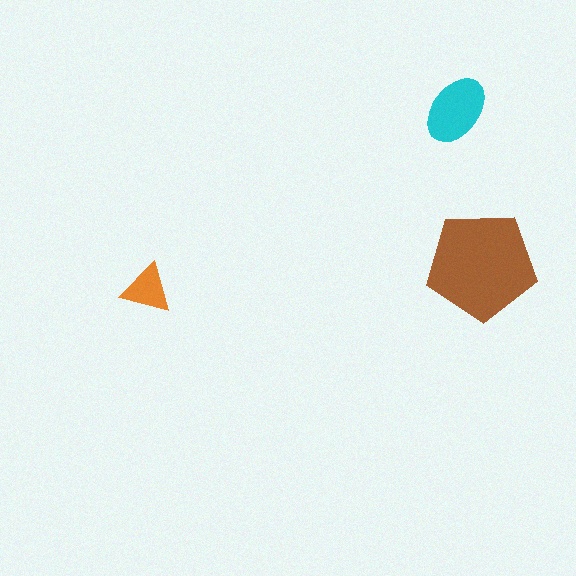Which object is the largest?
The brown pentagon.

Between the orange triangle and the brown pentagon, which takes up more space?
The brown pentagon.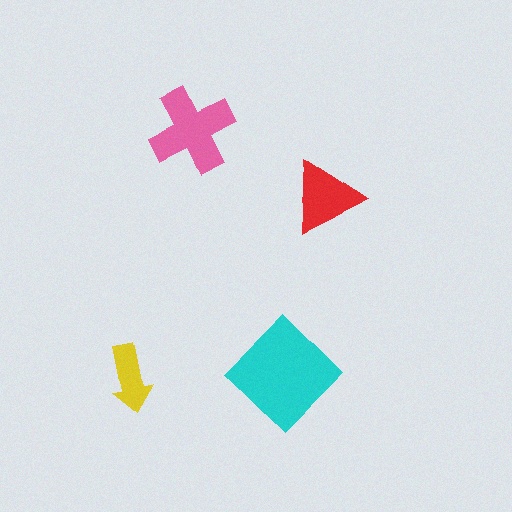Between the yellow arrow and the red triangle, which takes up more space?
The red triangle.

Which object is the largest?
The cyan diamond.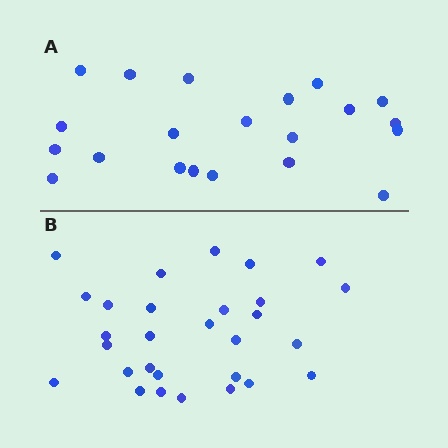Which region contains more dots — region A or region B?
Region B (the bottom region) has more dots.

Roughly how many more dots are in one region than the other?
Region B has roughly 8 or so more dots than region A.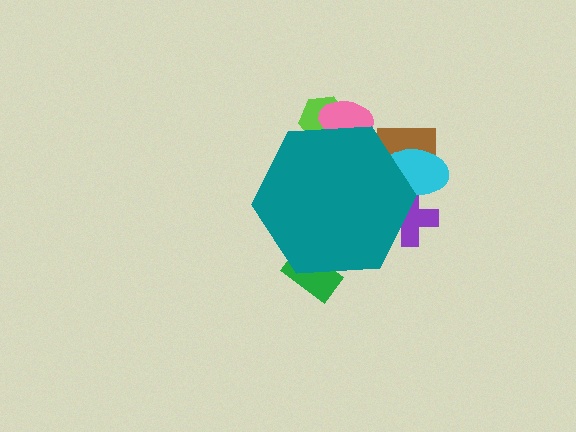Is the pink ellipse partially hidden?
Yes, the pink ellipse is partially hidden behind the teal hexagon.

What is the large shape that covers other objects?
A teal hexagon.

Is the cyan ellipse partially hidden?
Yes, the cyan ellipse is partially hidden behind the teal hexagon.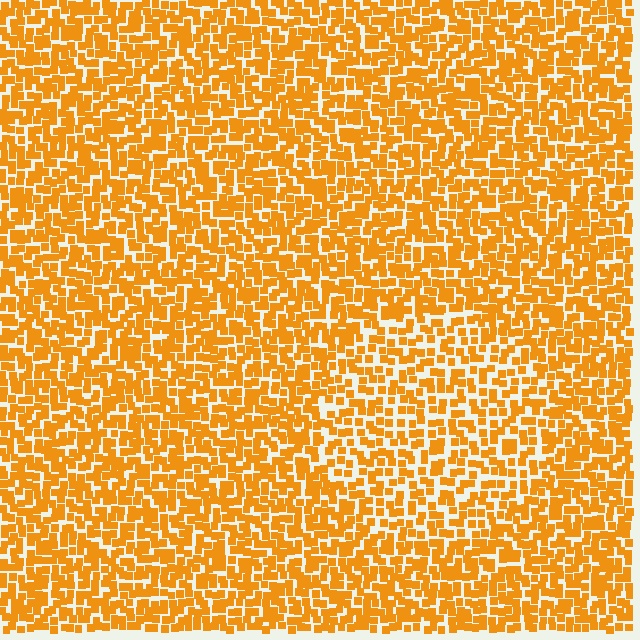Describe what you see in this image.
The image contains small orange elements arranged at two different densities. A circle-shaped region is visible where the elements are less densely packed than the surrounding area.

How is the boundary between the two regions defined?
The boundary is defined by a change in element density (approximately 1.5x ratio). All elements are the same color, size, and shape.